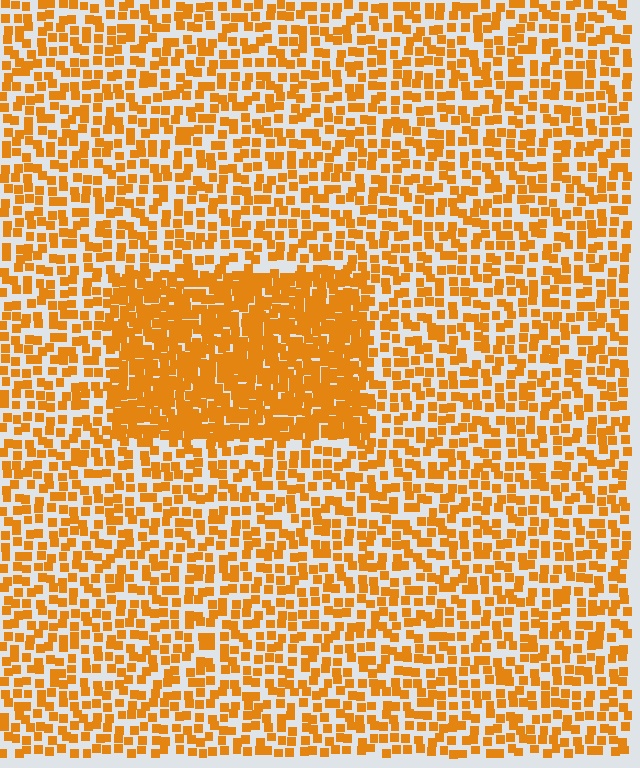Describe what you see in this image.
The image contains small orange elements arranged at two different densities. A rectangle-shaped region is visible where the elements are more densely packed than the surrounding area.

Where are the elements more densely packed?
The elements are more densely packed inside the rectangle boundary.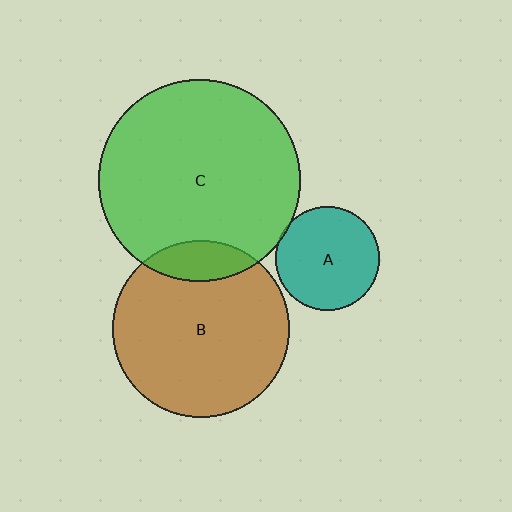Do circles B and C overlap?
Yes.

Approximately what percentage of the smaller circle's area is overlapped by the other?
Approximately 15%.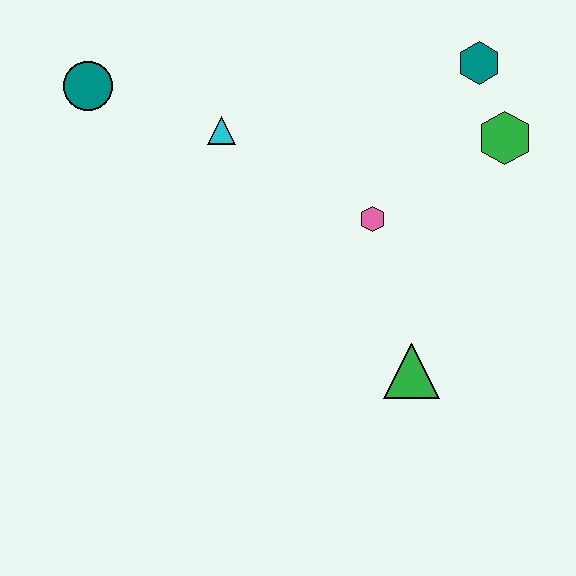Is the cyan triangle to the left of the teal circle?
No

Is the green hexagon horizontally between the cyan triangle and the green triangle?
No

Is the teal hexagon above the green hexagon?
Yes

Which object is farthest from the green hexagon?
The teal circle is farthest from the green hexagon.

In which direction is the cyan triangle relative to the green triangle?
The cyan triangle is above the green triangle.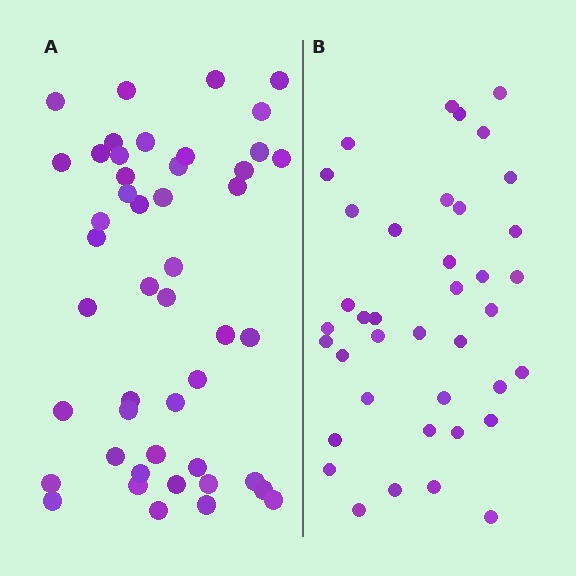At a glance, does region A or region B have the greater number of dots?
Region A (the left region) has more dots.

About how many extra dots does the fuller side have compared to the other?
Region A has roughly 8 or so more dots than region B.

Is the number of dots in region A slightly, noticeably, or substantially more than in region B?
Region A has only slightly more — the two regions are fairly close. The ratio is roughly 1.2 to 1.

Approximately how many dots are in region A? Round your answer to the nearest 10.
About 50 dots. (The exact count is 47, which rounds to 50.)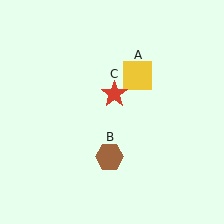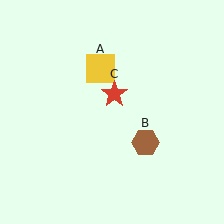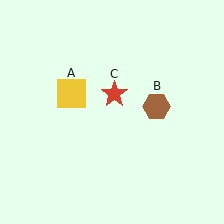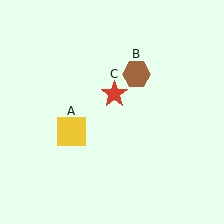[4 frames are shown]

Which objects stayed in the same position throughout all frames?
Red star (object C) remained stationary.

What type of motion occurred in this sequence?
The yellow square (object A), brown hexagon (object B) rotated counterclockwise around the center of the scene.